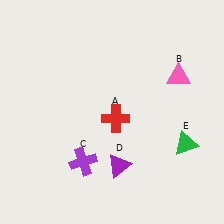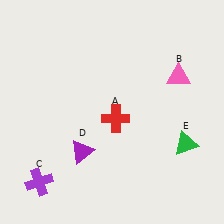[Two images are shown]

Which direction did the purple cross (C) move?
The purple cross (C) moved left.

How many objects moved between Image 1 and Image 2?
2 objects moved between the two images.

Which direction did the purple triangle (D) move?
The purple triangle (D) moved left.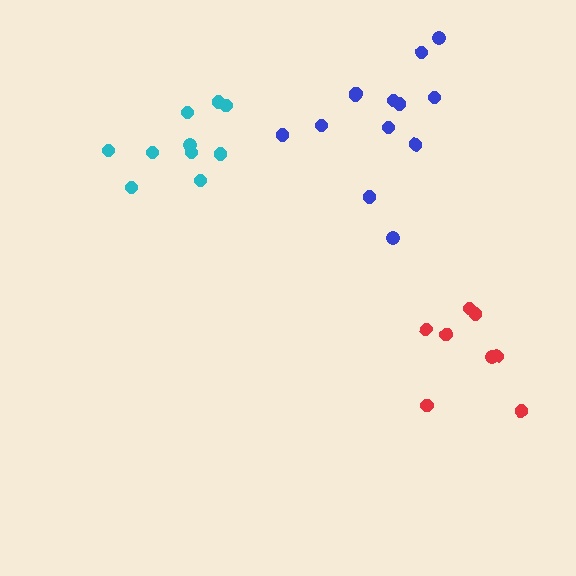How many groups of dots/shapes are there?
There are 3 groups.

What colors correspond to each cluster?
The clusters are colored: blue, red, cyan.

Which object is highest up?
The blue cluster is topmost.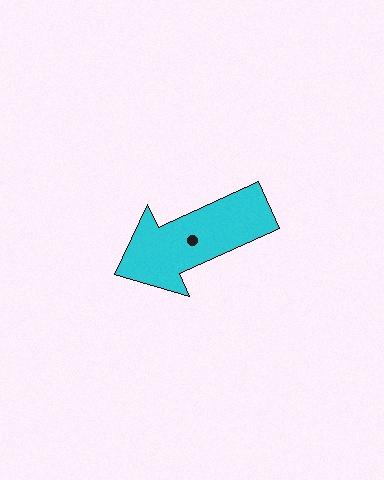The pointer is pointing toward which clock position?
Roughly 8 o'clock.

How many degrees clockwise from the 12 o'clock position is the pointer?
Approximately 246 degrees.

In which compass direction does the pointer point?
Southwest.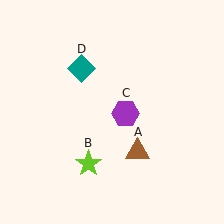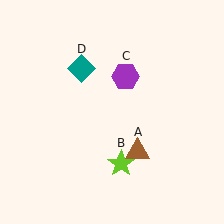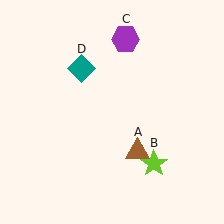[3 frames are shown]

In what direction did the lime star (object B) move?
The lime star (object B) moved right.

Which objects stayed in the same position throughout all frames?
Brown triangle (object A) and teal diamond (object D) remained stationary.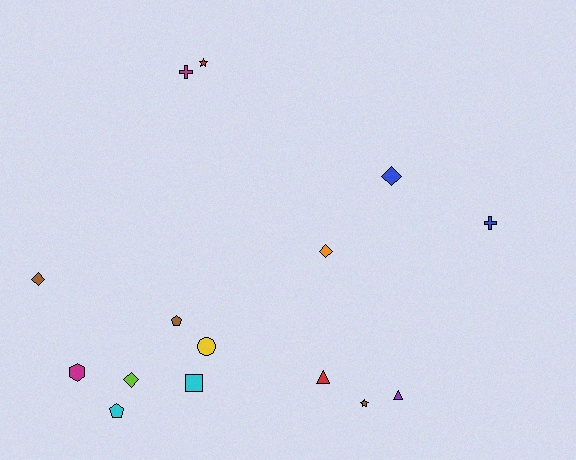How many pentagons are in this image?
There are 2 pentagons.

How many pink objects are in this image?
There are no pink objects.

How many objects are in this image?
There are 15 objects.